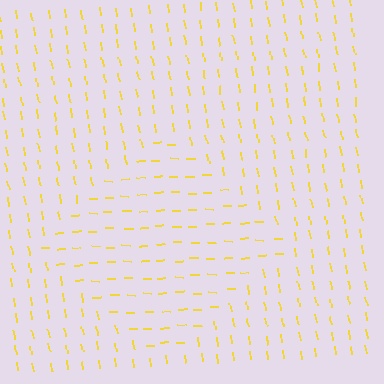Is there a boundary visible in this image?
Yes, there is a texture boundary formed by a change in line orientation.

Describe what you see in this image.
The image is filled with small yellow line segments. A diamond region in the image has lines oriented differently from the surrounding lines, creating a visible texture boundary.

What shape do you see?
I see a diamond.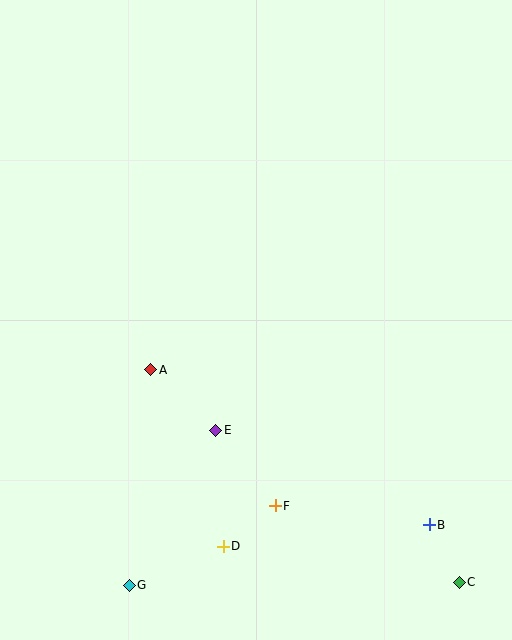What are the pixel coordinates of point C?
Point C is at (459, 582).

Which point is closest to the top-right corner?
Point A is closest to the top-right corner.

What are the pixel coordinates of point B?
Point B is at (429, 525).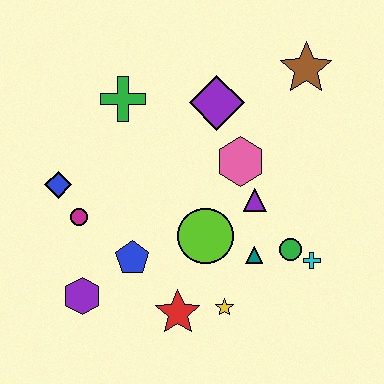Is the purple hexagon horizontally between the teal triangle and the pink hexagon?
No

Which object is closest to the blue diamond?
The magenta circle is closest to the blue diamond.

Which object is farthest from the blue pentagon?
The brown star is farthest from the blue pentagon.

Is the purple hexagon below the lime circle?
Yes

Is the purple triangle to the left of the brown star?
Yes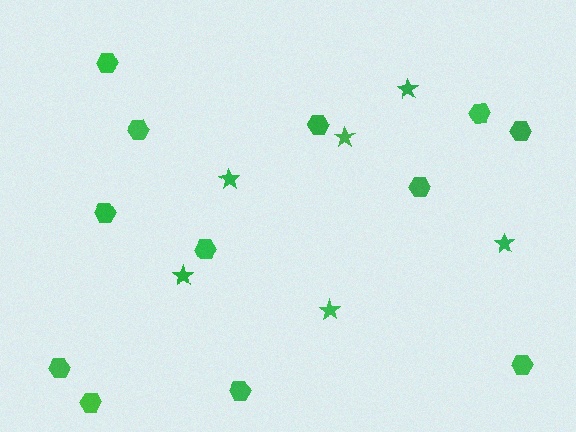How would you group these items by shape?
There are 2 groups: one group of stars (6) and one group of hexagons (12).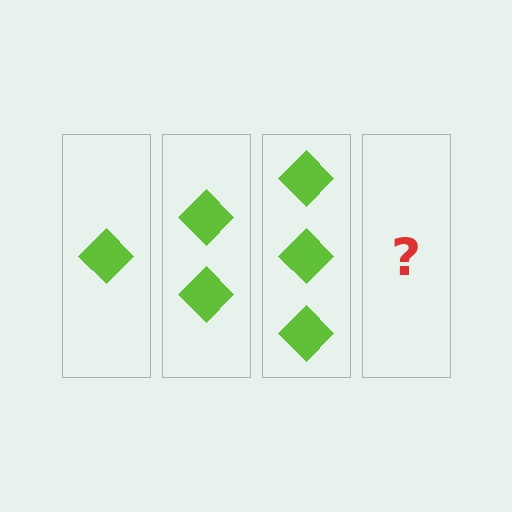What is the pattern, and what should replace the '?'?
The pattern is that each step adds one more diamond. The '?' should be 4 diamonds.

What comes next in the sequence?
The next element should be 4 diamonds.